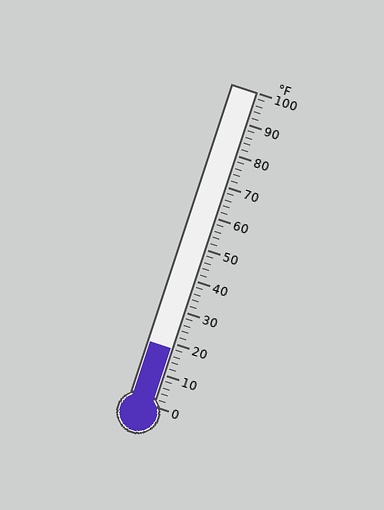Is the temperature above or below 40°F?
The temperature is below 40°F.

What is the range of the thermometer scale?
The thermometer scale ranges from 0°F to 100°F.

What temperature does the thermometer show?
The thermometer shows approximately 18°F.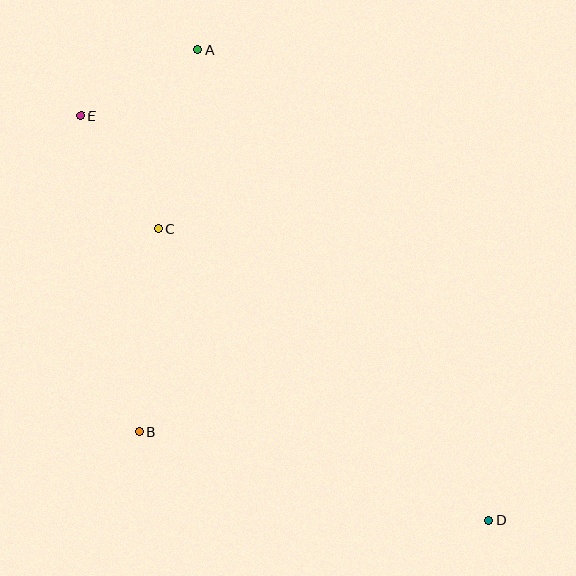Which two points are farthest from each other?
Points D and E are farthest from each other.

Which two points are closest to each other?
Points A and E are closest to each other.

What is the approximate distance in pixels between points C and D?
The distance between C and D is approximately 441 pixels.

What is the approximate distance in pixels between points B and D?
The distance between B and D is approximately 361 pixels.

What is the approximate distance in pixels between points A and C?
The distance between A and C is approximately 183 pixels.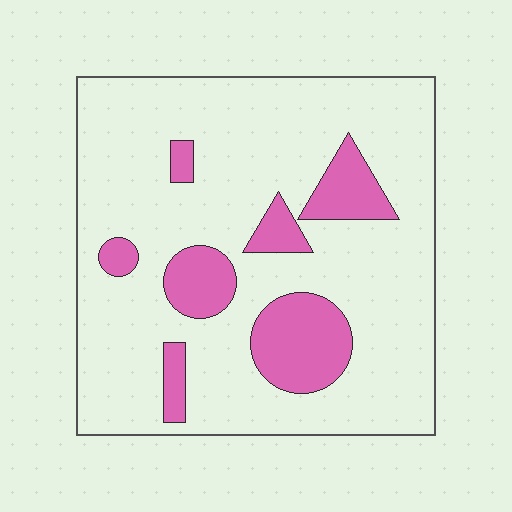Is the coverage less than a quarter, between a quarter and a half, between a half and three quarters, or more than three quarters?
Less than a quarter.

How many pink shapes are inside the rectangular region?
7.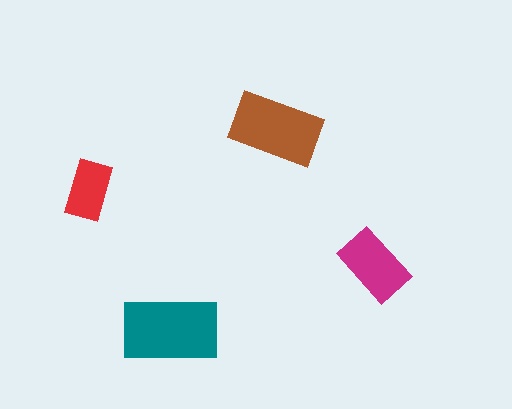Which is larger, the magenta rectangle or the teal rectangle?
The teal one.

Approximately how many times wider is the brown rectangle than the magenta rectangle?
About 1.5 times wider.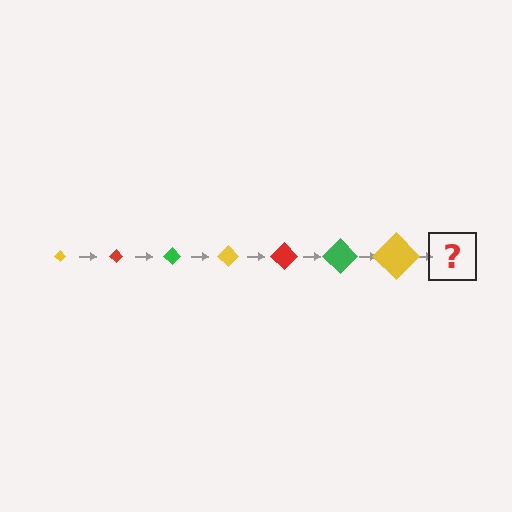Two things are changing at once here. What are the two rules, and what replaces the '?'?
The two rules are that the diamond grows larger each step and the color cycles through yellow, red, and green. The '?' should be a red diamond, larger than the previous one.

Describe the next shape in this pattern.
It should be a red diamond, larger than the previous one.